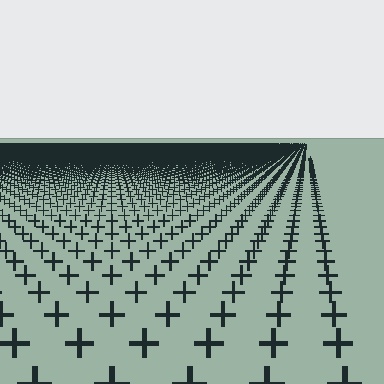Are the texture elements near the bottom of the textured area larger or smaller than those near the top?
Larger. Near the bottom, elements are closer to the viewer and appear at a bigger on-screen size.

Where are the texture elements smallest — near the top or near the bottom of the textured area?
Near the top.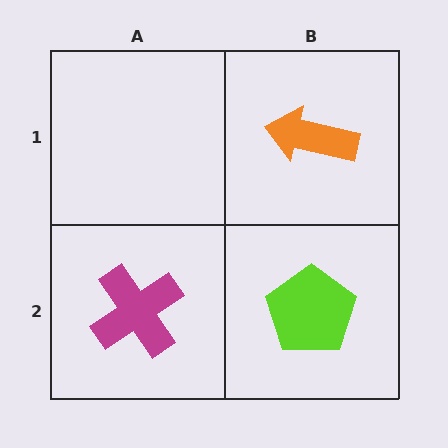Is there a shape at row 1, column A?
No, that cell is empty.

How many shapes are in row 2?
2 shapes.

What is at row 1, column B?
An orange arrow.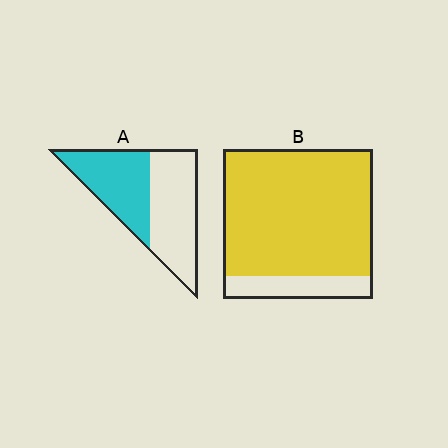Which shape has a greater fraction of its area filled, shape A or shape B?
Shape B.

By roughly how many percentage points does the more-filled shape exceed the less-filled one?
By roughly 40 percentage points (B over A).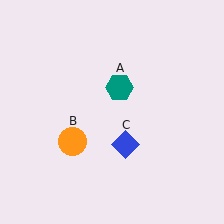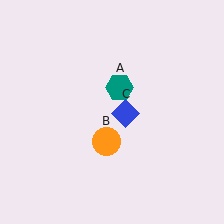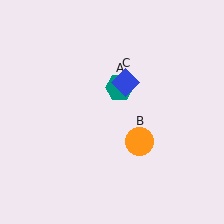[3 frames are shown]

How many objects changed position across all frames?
2 objects changed position: orange circle (object B), blue diamond (object C).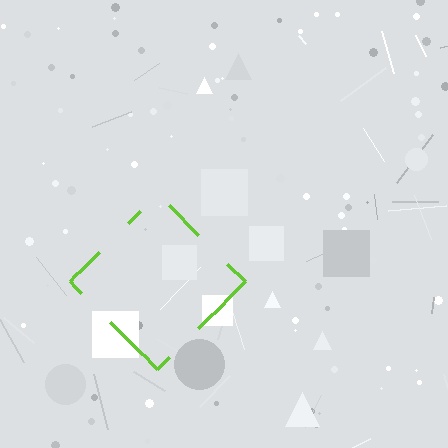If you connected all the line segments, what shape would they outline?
They would outline a diamond.